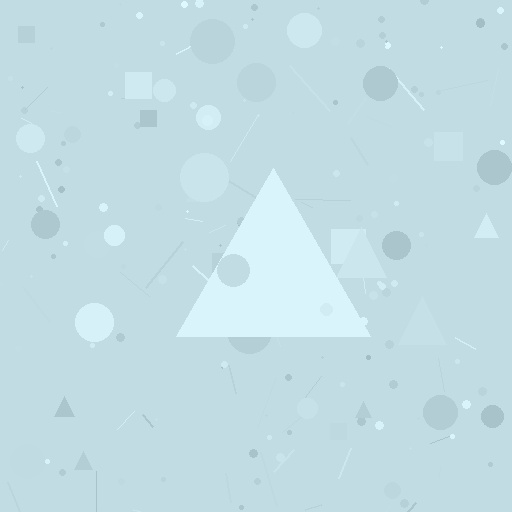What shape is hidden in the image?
A triangle is hidden in the image.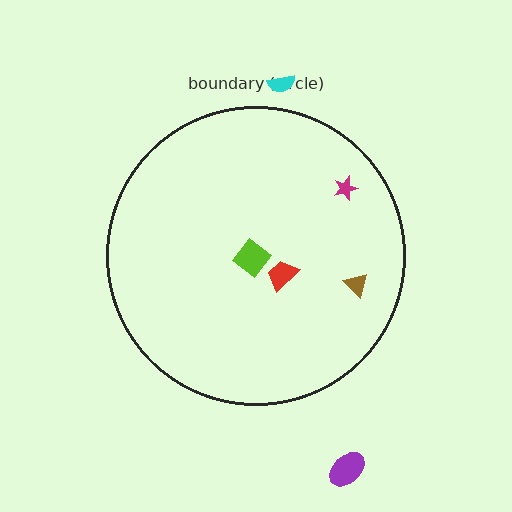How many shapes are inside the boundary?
4 inside, 2 outside.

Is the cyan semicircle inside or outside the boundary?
Outside.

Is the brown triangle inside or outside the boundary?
Inside.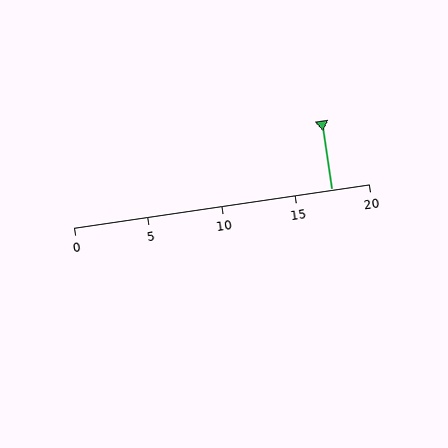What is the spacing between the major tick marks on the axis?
The major ticks are spaced 5 apart.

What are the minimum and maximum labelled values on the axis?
The axis runs from 0 to 20.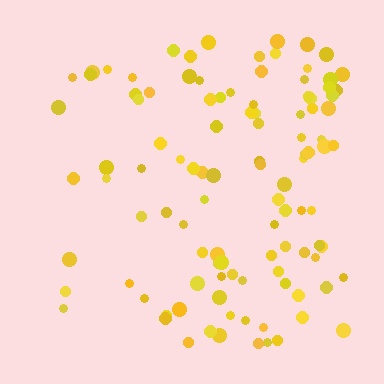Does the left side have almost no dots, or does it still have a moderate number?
Still a moderate number, just noticeably fewer than the right.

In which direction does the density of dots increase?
From left to right, with the right side densest.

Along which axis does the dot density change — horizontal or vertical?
Horizontal.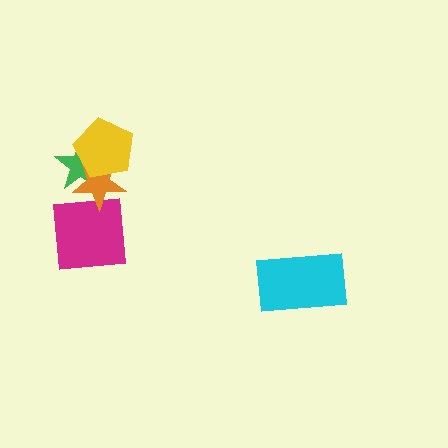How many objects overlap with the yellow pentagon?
2 objects overlap with the yellow pentagon.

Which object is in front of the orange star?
The yellow pentagon is in front of the orange star.